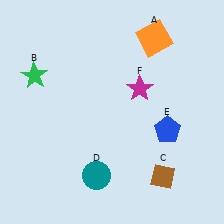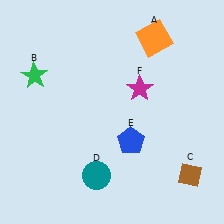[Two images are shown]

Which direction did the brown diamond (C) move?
The brown diamond (C) moved right.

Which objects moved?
The objects that moved are: the brown diamond (C), the blue pentagon (E).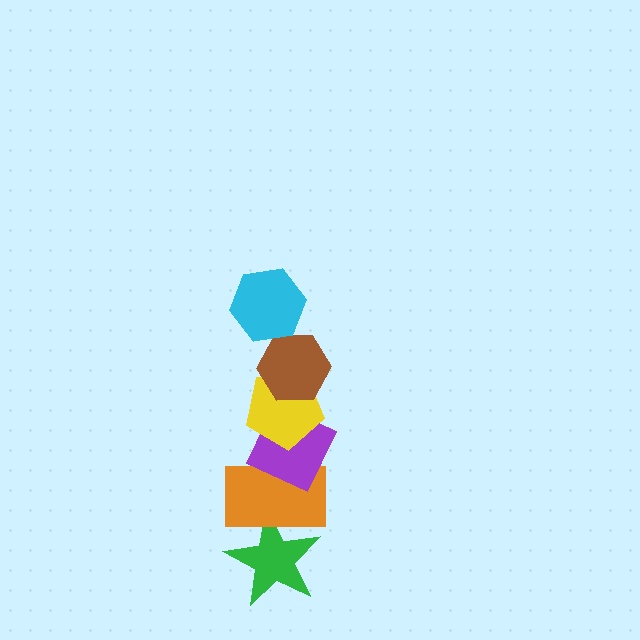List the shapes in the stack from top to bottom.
From top to bottom: the cyan hexagon, the brown hexagon, the yellow pentagon, the purple diamond, the orange rectangle, the green star.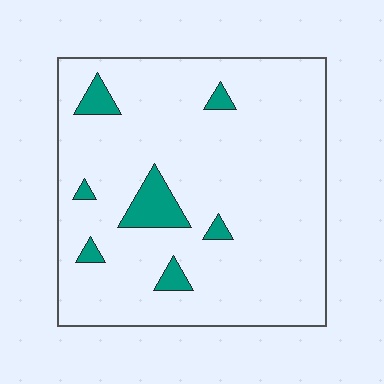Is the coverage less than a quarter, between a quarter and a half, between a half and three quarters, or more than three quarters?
Less than a quarter.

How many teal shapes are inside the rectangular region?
7.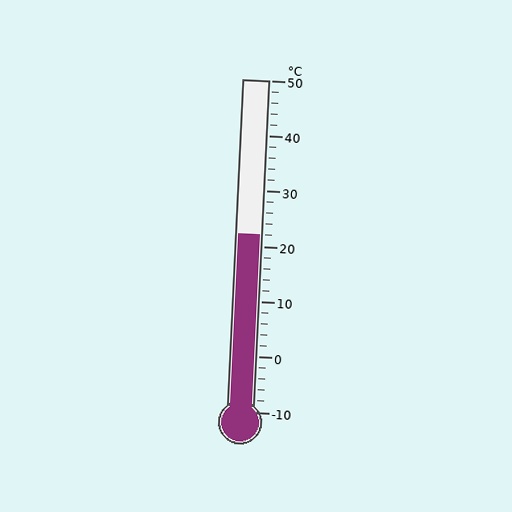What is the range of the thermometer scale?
The thermometer scale ranges from -10°C to 50°C.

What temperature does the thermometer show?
The thermometer shows approximately 22°C.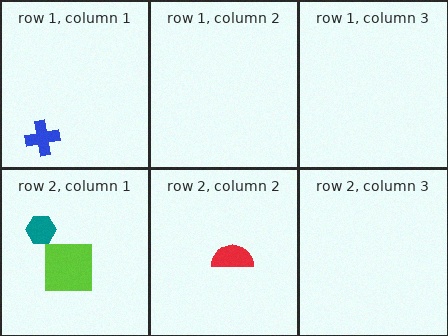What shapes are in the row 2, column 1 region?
The lime square, the teal hexagon.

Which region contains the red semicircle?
The row 2, column 2 region.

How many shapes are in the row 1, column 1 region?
1.